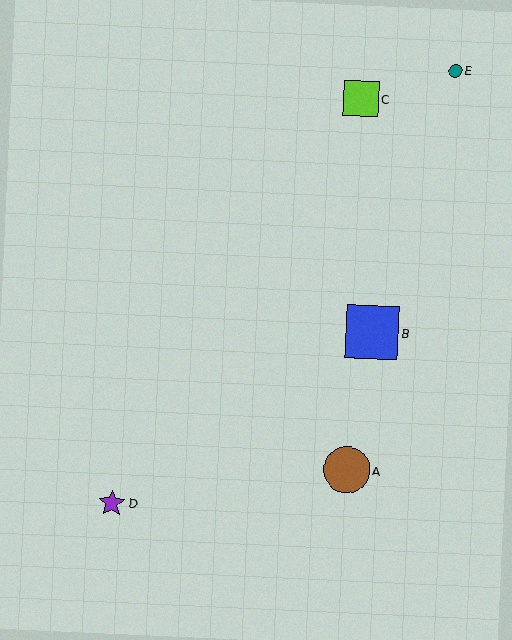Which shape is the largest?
The blue square (labeled B) is the largest.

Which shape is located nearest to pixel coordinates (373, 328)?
The blue square (labeled B) at (372, 333) is nearest to that location.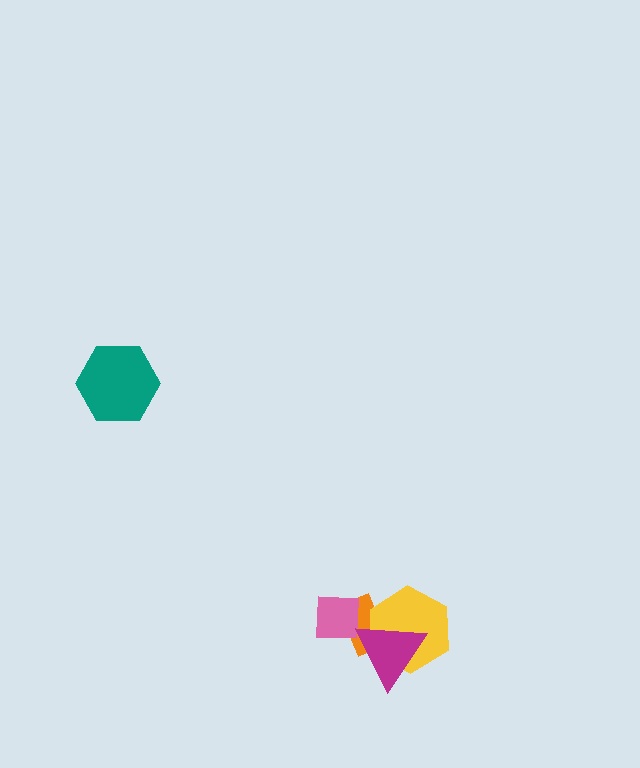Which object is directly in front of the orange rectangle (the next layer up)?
The yellow hexagon is directly in front of the orange rectangle.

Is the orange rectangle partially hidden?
Yes, it is partially covered by another shape.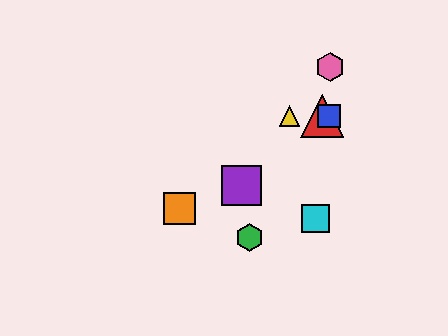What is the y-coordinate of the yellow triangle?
The yellow triangle is at y≈116.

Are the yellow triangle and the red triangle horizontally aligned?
Yes, both are at y≈116.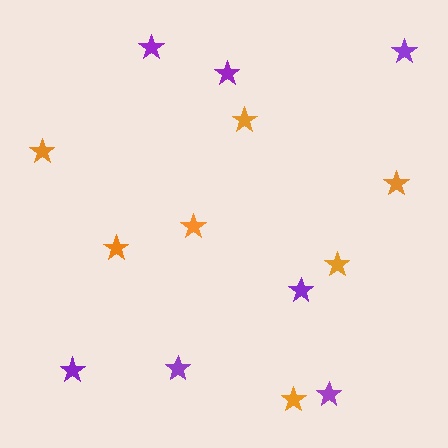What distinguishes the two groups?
There are 2 groups: one group of orange stars (7) and one group of purple stars (7).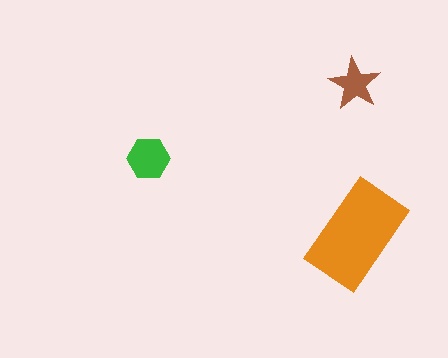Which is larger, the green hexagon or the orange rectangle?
The orange rectangle.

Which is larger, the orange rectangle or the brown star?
The orange rectangle.